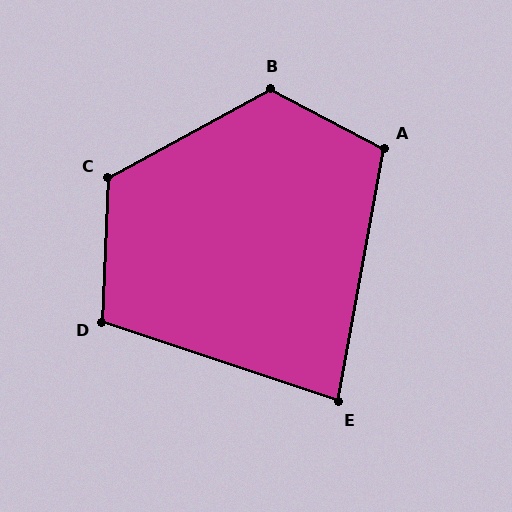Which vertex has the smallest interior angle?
E, at approximately 82 degrees.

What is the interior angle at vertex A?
Approximately 107 degrees (obtuse).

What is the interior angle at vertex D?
Approximately 106 degrees (obtuse).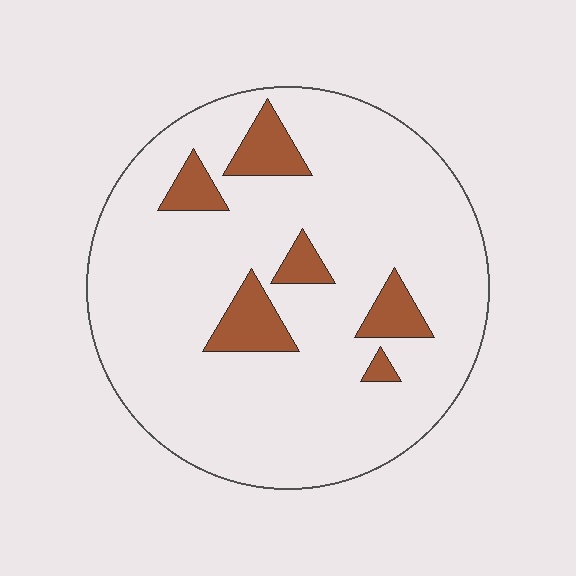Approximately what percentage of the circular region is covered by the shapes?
Approximately 10%.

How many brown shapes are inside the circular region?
6.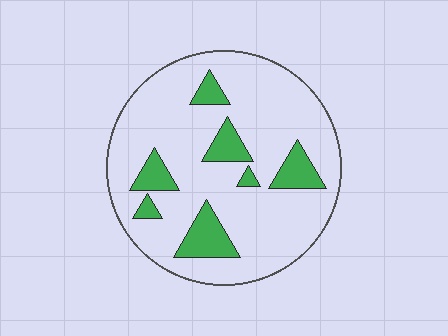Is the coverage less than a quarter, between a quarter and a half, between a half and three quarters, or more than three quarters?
Less than a quarter.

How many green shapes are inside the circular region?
7.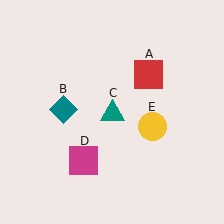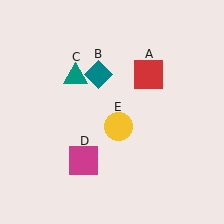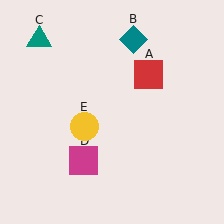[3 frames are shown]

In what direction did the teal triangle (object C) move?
The teal triangle (object C) moved up and to the left.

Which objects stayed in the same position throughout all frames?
Red square (object A) and magenta square (object D) remained stationary.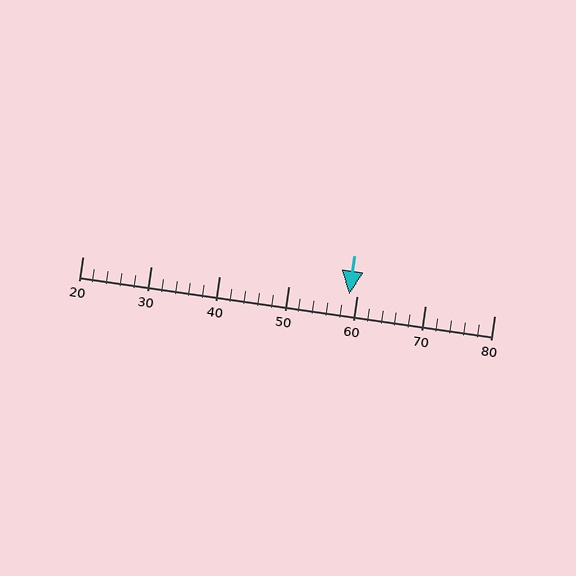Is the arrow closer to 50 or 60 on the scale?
The arrow is closer to 60.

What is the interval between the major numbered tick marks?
The major tick marks are spaced 10 units apart.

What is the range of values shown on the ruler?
The ruler shows values from 20 to 80.